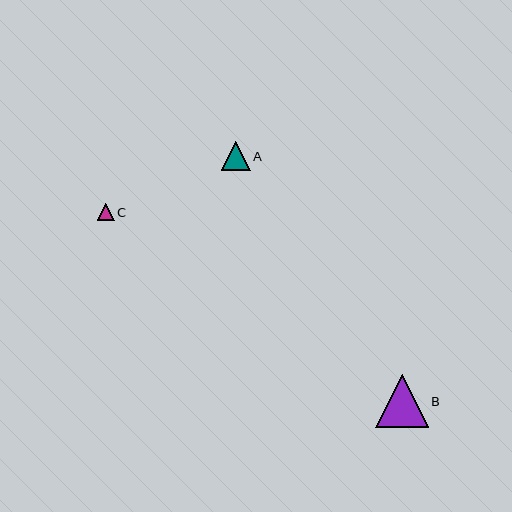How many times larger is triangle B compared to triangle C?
Triangle B is approximately 3.1 times the size of triangle C.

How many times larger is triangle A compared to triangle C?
Triangle A is approximately 1.7 times the size of triangle C.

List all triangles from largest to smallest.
From largest to smallest: B, A, C.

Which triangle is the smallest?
Triangle C is the smallest with a size of approximately 17 pixels.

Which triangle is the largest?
Triangle B is the largest with a size of approximately 52 pixels.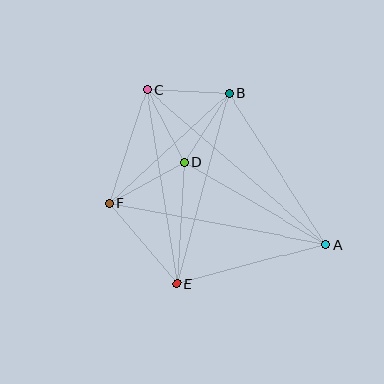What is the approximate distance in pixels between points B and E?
The distance between B and E is approximately 197 pixels.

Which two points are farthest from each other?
Points A and C are farthest from each other.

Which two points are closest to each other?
Points C and D are closest to each other.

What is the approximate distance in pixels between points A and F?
The distance between A and F is approximately 221 pixels.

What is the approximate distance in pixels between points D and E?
The distance between D and E is approximately 122 pixels.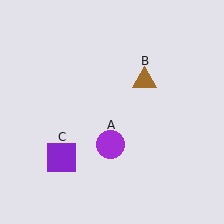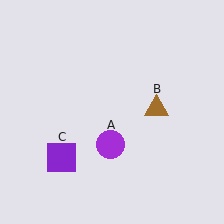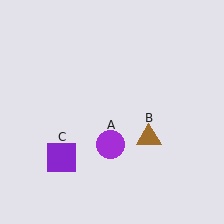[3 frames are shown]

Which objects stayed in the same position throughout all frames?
Purple circle (object A) and purple square (object C) remained stationary.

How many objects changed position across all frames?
1 object changed position: brown triangle (object B).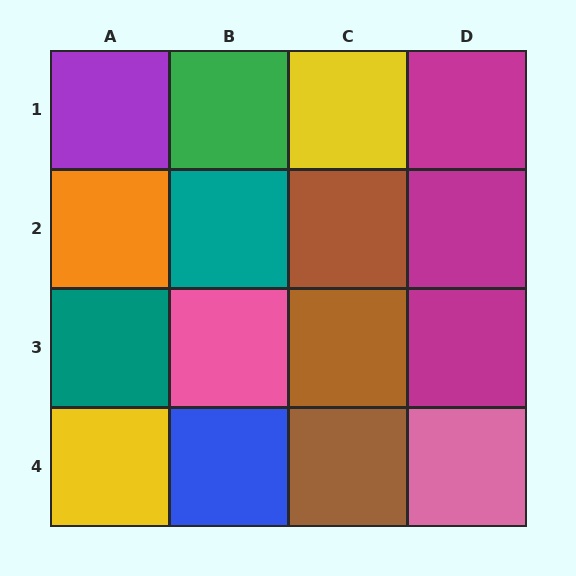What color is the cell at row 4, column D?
Pink.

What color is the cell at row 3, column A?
Teal.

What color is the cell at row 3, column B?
Pink.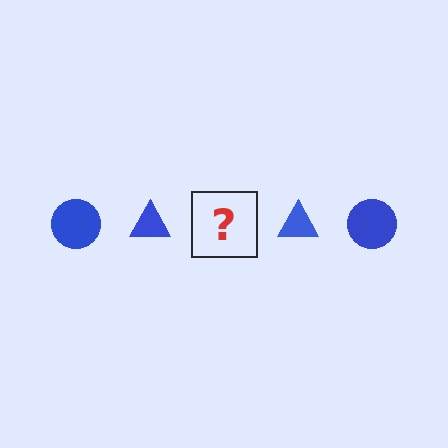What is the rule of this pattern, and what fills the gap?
The rule is that the pattern cycles through circle, triangle shapes in blue. The gap should be filled with a blue circle.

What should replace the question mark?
The question mark should be replaced with a blue circle.